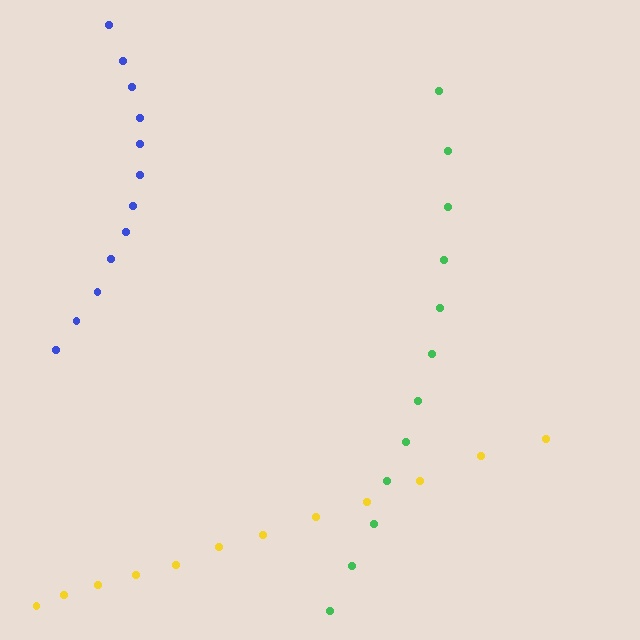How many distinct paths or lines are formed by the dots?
There are 3 distinct paths.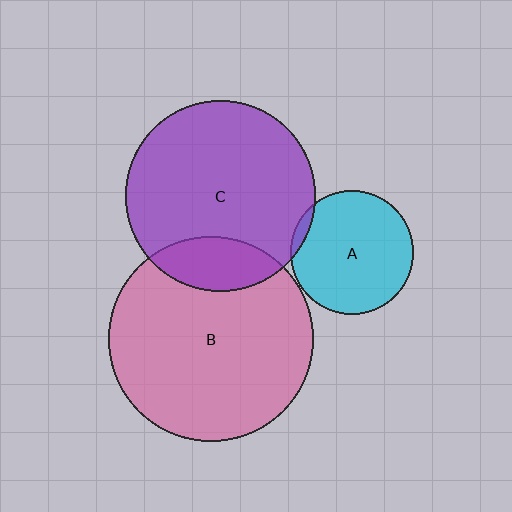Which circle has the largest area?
Circle B (pink).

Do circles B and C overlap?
Yes.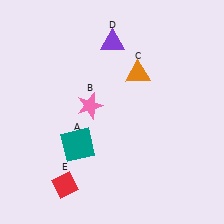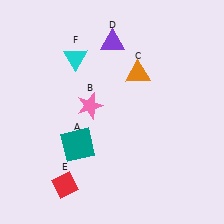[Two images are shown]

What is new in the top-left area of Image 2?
A cyan triangle (F) was added in the top-left area of Image 2.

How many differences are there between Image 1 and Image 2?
There is 1 difference between the two images.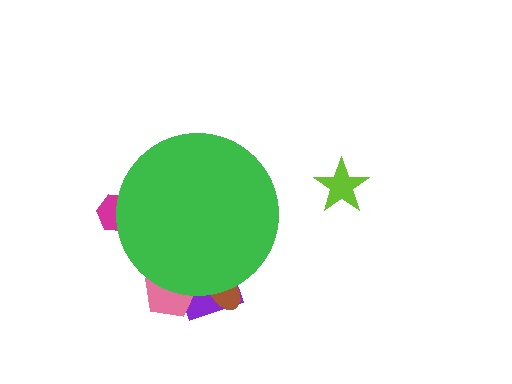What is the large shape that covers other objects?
A green circle.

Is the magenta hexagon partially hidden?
Yes, the magenta hexagon is partially hidden behind the green circle.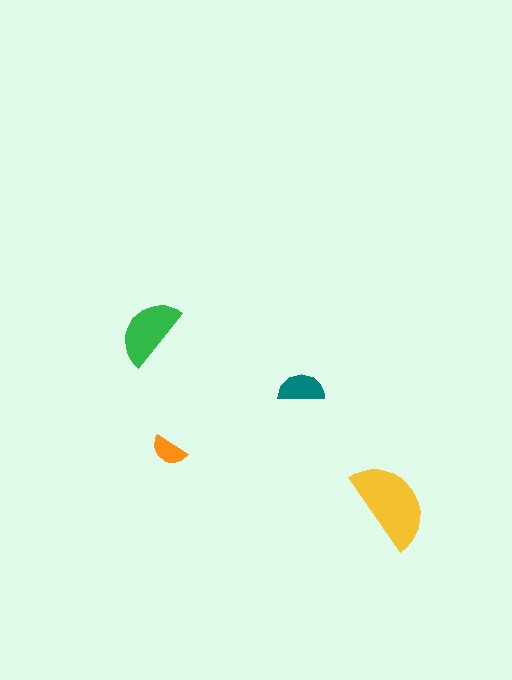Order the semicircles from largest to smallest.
the yellow one, the green one, the teal one, the orange one.